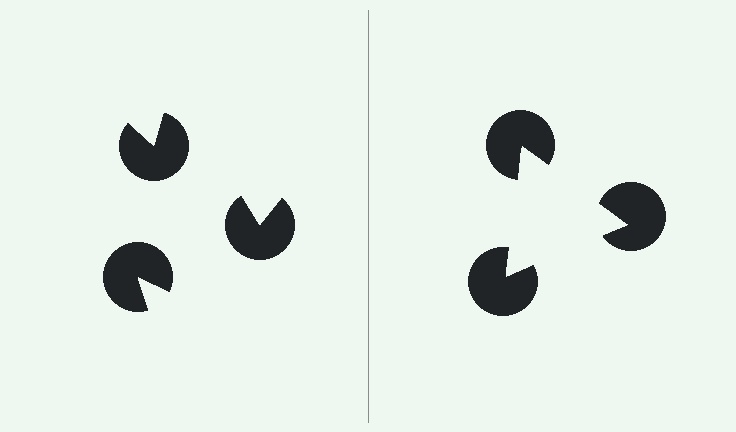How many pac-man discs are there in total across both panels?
6 — 3 on each side.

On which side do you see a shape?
An illusory triangle appears on the right side. On the left side the wedge cuts are rotated, so no coherent shape forms.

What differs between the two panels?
The pac-man discs are positioned identically on both sides; only the wedge orientations differ. On the right they align to a triangle; on the left they are misaligned.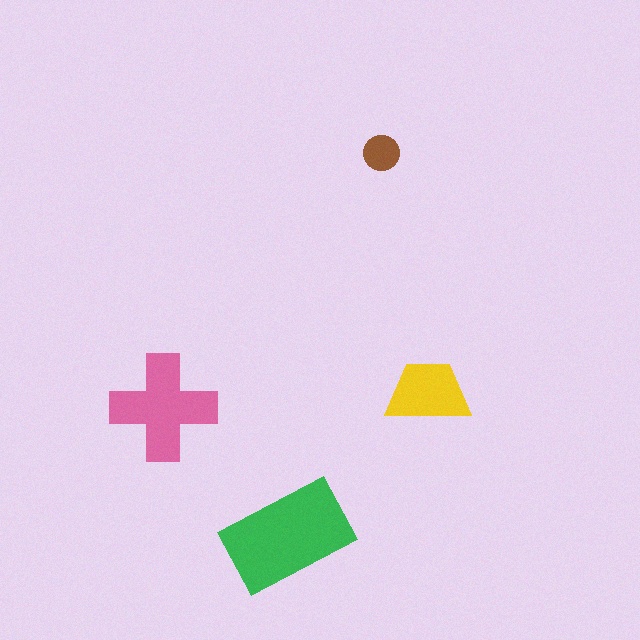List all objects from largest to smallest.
The green rectangle, the pink cross, the yellow trapezoid, the brown circle.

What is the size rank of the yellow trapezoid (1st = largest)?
3rd.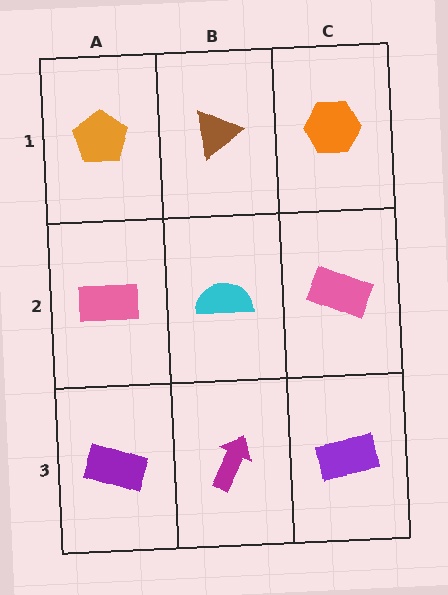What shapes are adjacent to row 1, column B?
A cyan semicircle (row 2, column B), an orange pentagon (row 1, column A), an orange hexagon (row 1, column C).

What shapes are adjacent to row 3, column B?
A cyan semicircle (row 2, column B), a purple rectangle (row 3, column A), a purple rectangle (row 3, column C).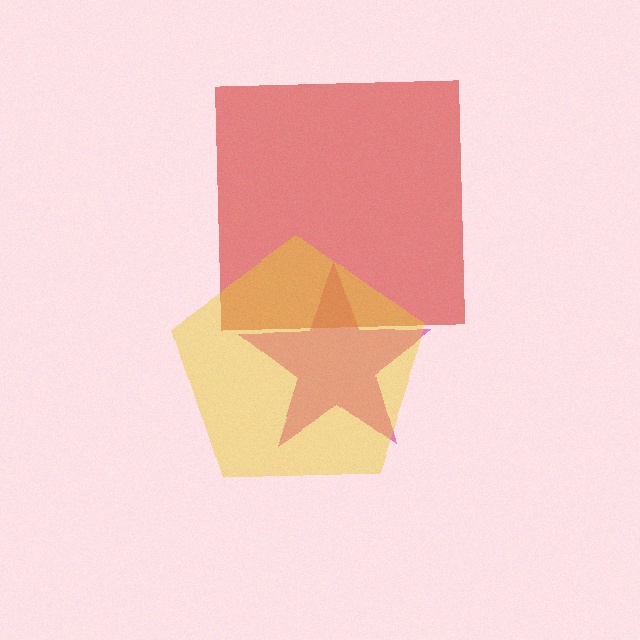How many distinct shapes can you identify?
There are 3 distinct shapes: a magenta star, a red square, a yellow pentagon.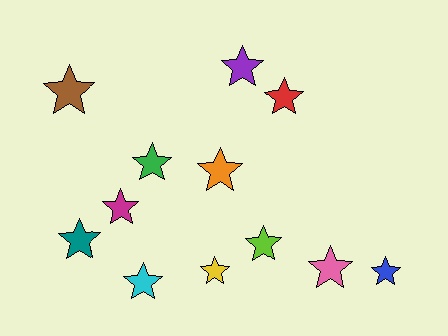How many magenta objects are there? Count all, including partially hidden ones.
There is 1 magenta object.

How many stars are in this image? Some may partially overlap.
There are 12 stars.